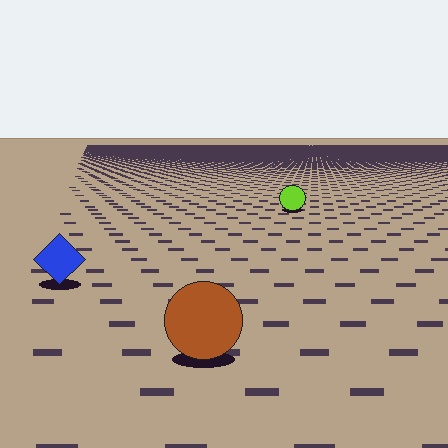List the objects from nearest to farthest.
From nearest to farthest: the brown circle, the blue diamond, the lime circle.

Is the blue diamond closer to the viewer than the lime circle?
Yes. The blue diamond is closer — you can tell from the texture gradient: the ground texture is coarser near it.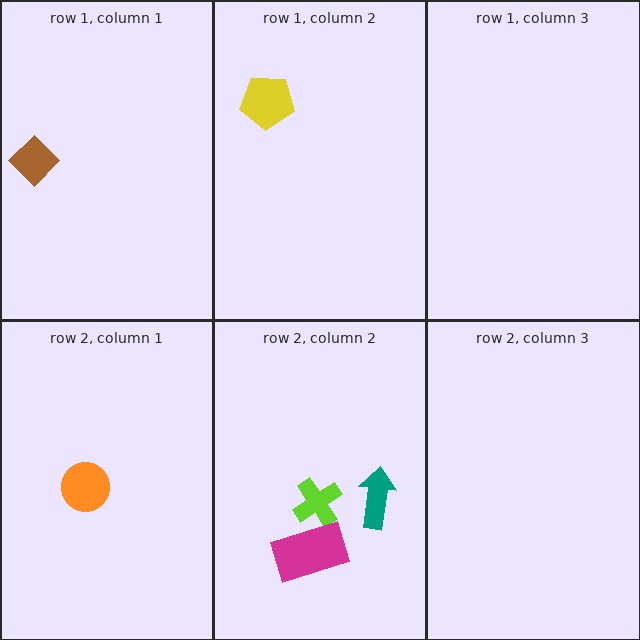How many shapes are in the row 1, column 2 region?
1.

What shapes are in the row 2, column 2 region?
The teal arrow, the lime cross, the magenta rectangle.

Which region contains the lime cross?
The row 2, column 2 region.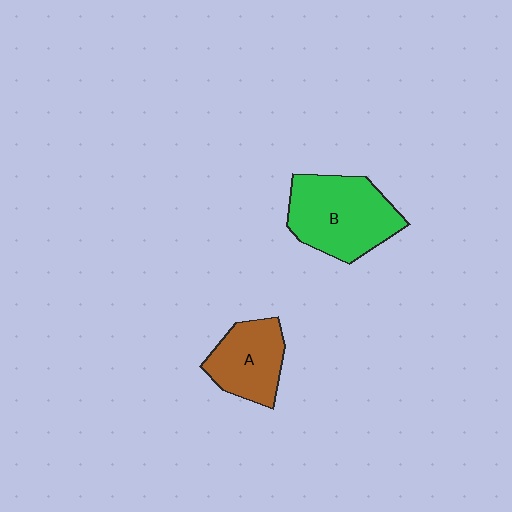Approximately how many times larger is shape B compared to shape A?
Approximately 1.5 times.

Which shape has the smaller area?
Shape A (brown).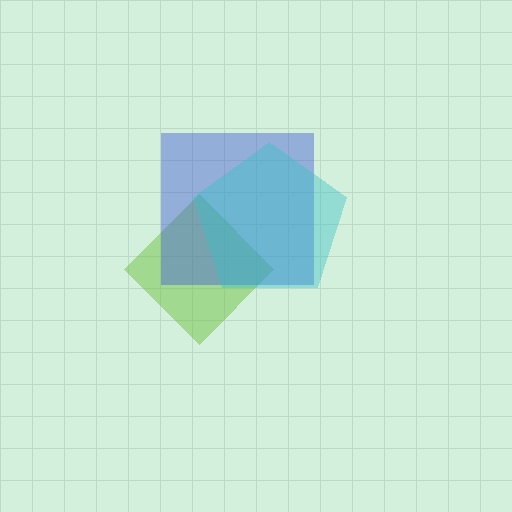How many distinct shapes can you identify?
There are 3 distinct shapes: a lime diamond, a blue square, a cyan pentagon.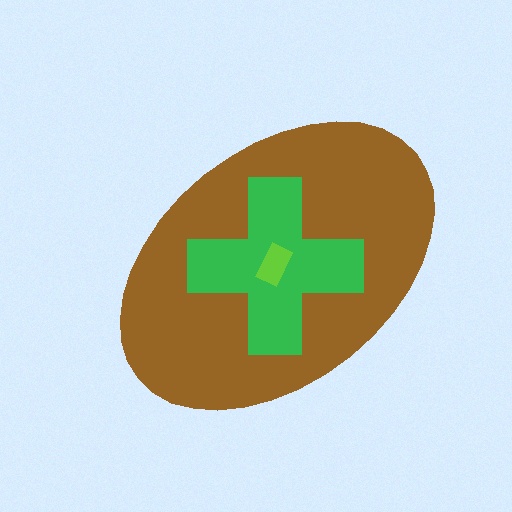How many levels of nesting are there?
3.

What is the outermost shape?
The brown ellipse.